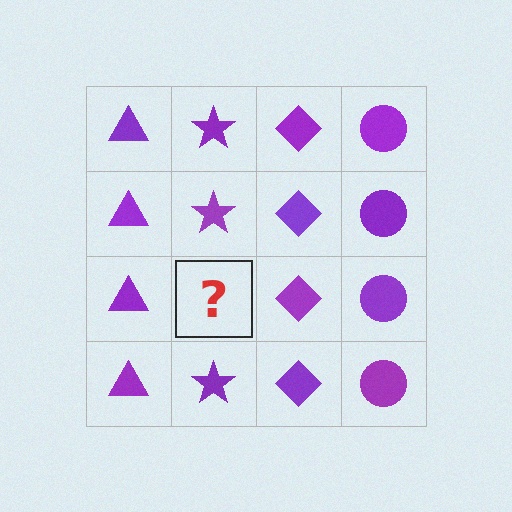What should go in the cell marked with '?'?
The missing cell should contain a purple star.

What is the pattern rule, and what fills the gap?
The rule is that each column has a consistent shape. The gap should be filled with a purple star.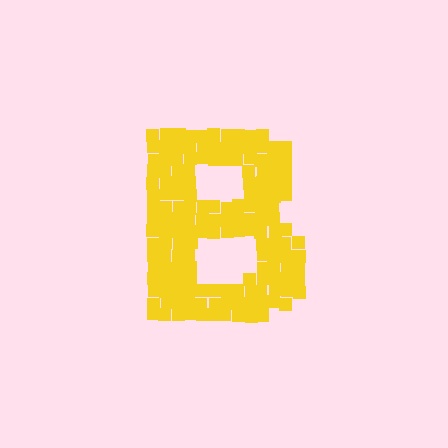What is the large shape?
The large shape is the letter B.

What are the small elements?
The small elements are squares.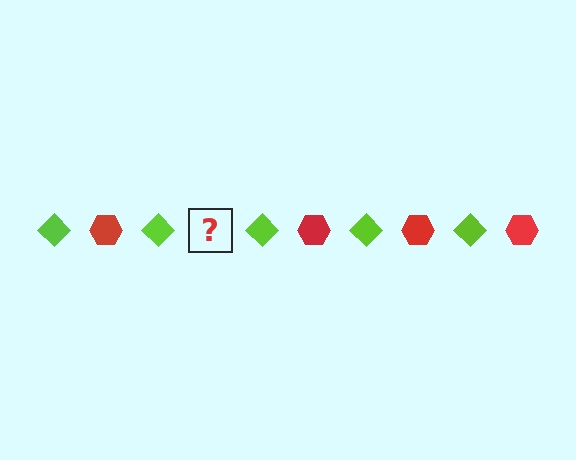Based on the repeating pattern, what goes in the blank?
The blank should be a red hexagon.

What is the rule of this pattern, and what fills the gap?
The rule is that the pattern alternates between lime diamond and red hexagon. The gap should be filled with a red hexagon.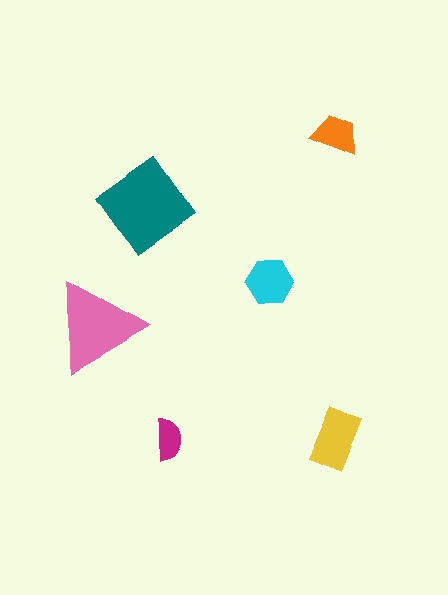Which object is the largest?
The teal diamond.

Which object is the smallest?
The magenta semicircle.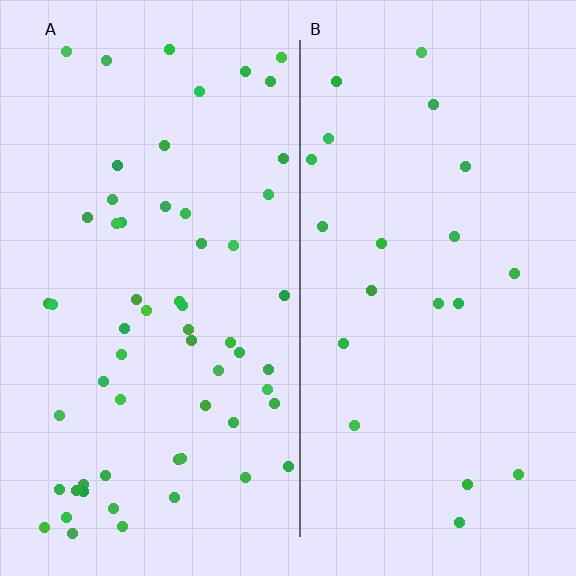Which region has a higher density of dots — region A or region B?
A (the left).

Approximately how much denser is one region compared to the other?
Approximately 2.8× — region A over region B.